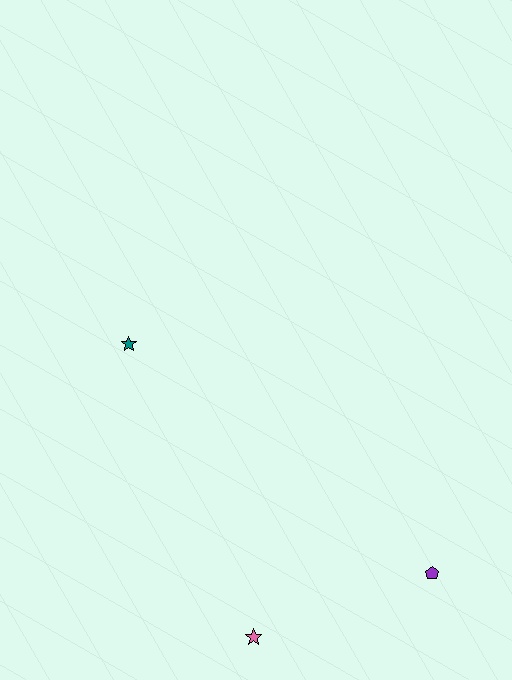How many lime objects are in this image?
There are no lime objects.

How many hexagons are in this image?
There are no hexagons.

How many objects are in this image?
There are 3 objects.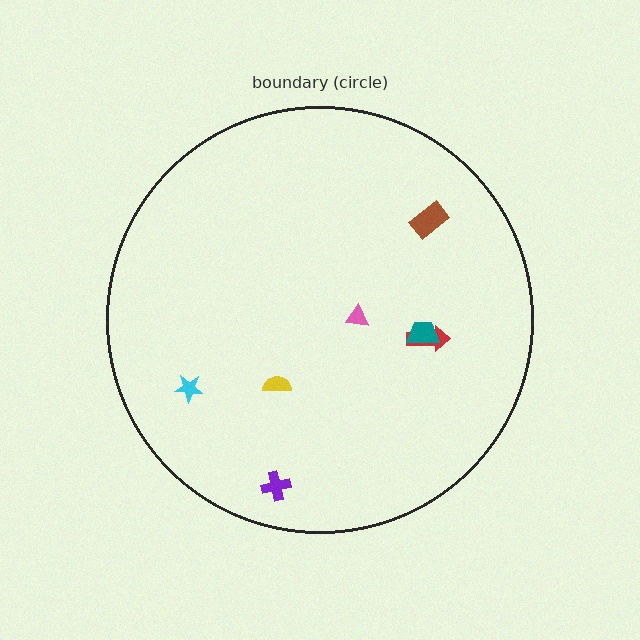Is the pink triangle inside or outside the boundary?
Inside.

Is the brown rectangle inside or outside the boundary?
Inside.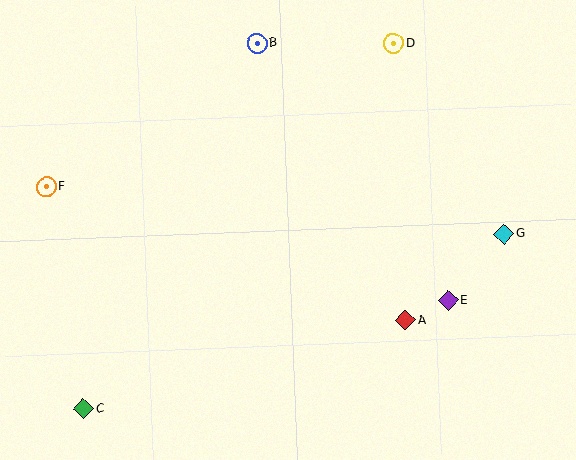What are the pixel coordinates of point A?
Point A is at (405, 320).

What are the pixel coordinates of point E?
Point E is at (448, 301).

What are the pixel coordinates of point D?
Point D is at (394, 44).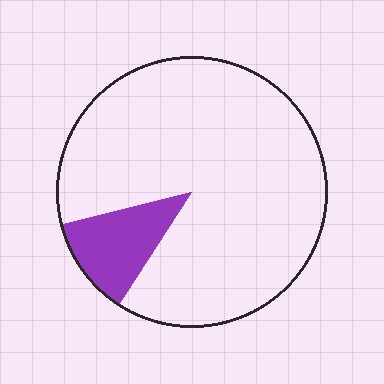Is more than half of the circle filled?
No.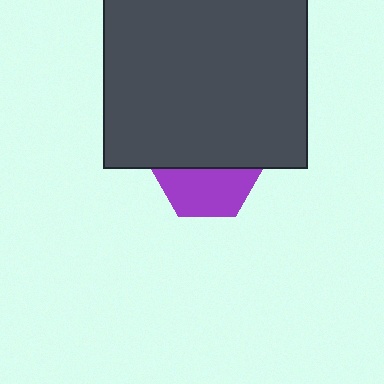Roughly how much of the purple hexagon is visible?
About half of it is visible (roughly 47%).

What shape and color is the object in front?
The object in front is a dark gray rectangle.